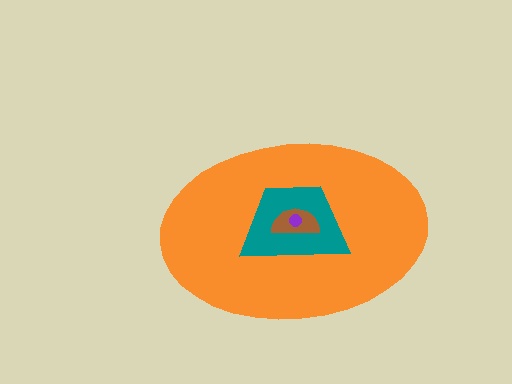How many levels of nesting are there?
4.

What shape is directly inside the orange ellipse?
The teal trapezoid.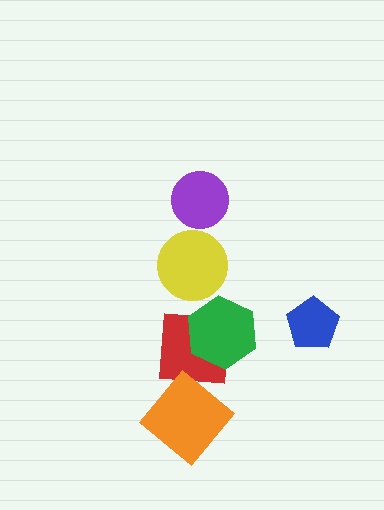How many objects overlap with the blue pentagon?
0 objects overlap with the blue pentagon.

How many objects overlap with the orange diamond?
1 object overlaps with the orange diamond.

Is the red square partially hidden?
Yes, it is partially covered by another shape.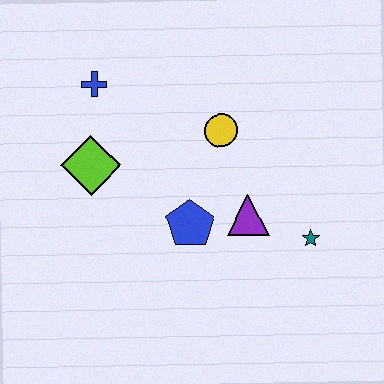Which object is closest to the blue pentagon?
The purple triangle is closest to the blue pentagon.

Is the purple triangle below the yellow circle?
Yes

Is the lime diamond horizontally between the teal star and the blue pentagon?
No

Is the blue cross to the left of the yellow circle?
Yes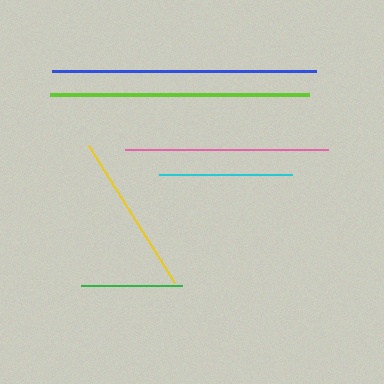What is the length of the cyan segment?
The cyan segment is approximately 133 pixels long.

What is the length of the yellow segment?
The yellow segment is approximately 161 pixels long.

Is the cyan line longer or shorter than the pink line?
The pink line is longer than the cyan line.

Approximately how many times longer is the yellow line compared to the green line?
The yellow line is approximately 1.6 times the length of the green line.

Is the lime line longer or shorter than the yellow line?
The lime line is longer than the yellow line.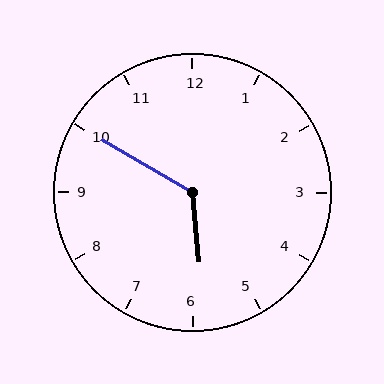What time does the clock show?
5:50.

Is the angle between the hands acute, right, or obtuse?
It is obtuse.